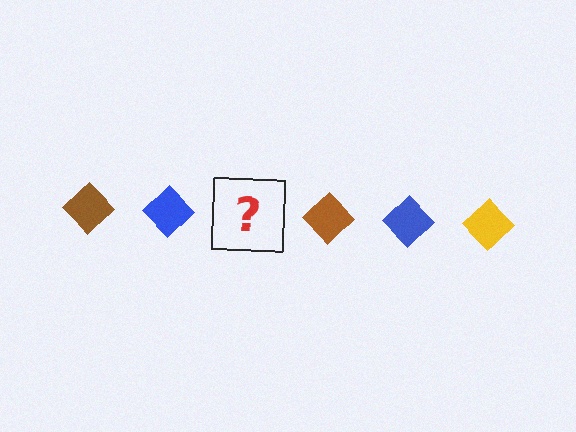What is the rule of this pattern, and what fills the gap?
The rule is that the pattern cycles through brown, blue, yellow diamonds. The gap should be filled with a yellow diamond.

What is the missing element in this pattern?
The missing element is a yellow diamond.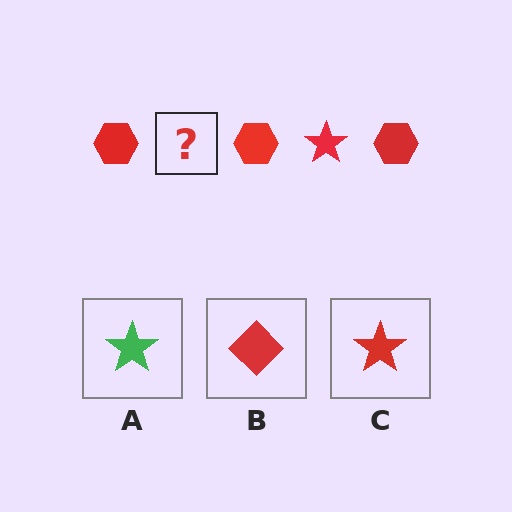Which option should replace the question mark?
Option C.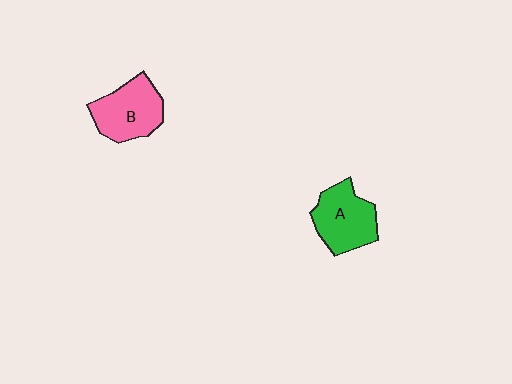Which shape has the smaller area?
Shape B (pink).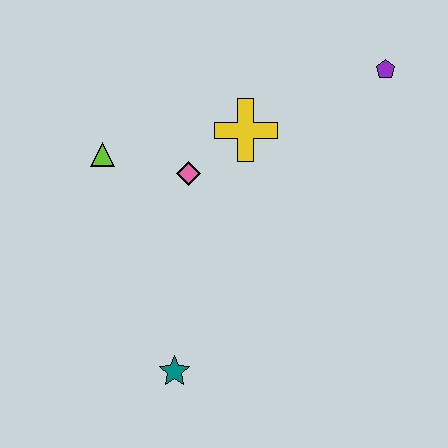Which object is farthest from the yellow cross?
The teal star is farthest from the yellow cross.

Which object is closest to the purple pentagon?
The yellow cross is closest to the purple pentagon.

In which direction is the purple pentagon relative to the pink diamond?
The purple pentagon is to the right of the pink diamond.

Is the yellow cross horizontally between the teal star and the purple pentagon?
Yes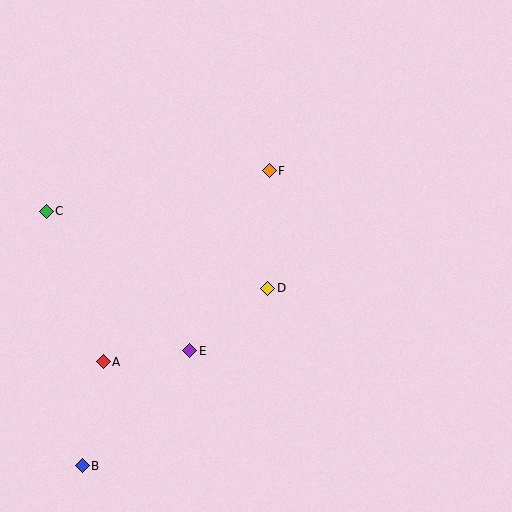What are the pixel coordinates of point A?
Point A is at (103, 362).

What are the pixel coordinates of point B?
Point B is at (82, 466).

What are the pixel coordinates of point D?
Point D is at (268, 288).